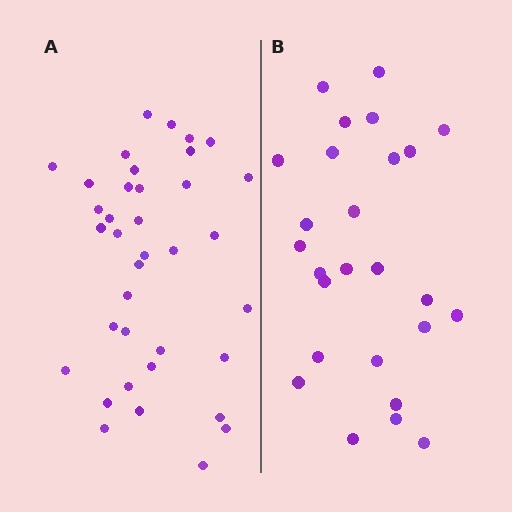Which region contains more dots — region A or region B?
Region A (the left region) has more dots.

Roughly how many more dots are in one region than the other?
Region A has roughly 12 or so more dots than region B.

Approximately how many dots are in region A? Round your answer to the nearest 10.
About 40 dots. (The exact count is 37, which rounds to 40.)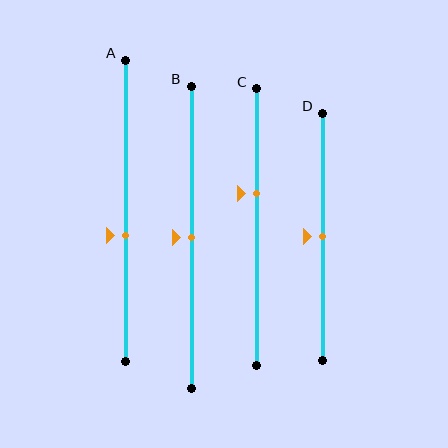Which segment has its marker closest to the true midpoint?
Segment B has its marker closest to the true midpoint.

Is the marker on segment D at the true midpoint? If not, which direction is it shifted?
Yes, the marker on segment D is at the true midpoint.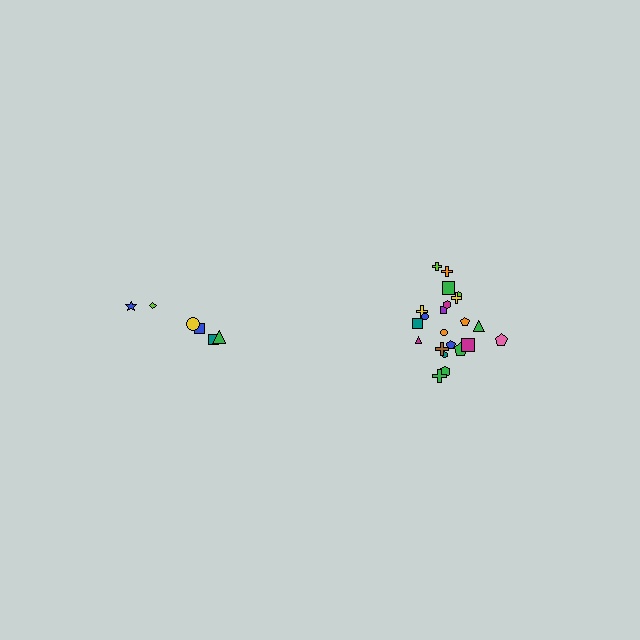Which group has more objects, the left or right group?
The right group.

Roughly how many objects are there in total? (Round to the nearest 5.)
Roughly 30 objects in total.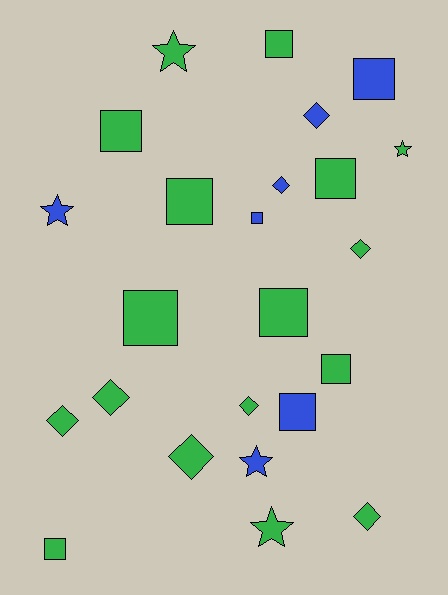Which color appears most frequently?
Green, with 17 objects.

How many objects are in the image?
There are 24 objects.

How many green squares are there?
There are 8 green squares.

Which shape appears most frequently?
Square, with 11 objects.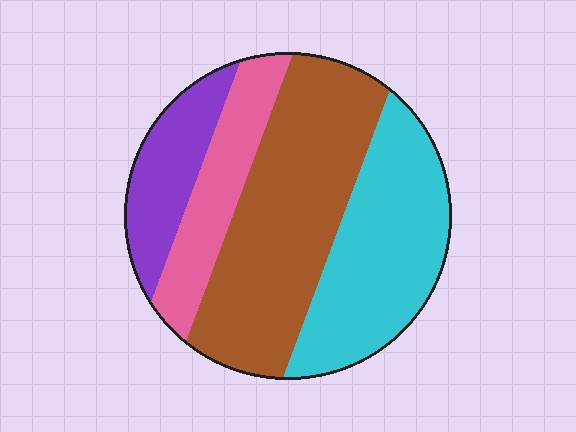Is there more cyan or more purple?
Cyan.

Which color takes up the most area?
Brown, at roughly 40%.